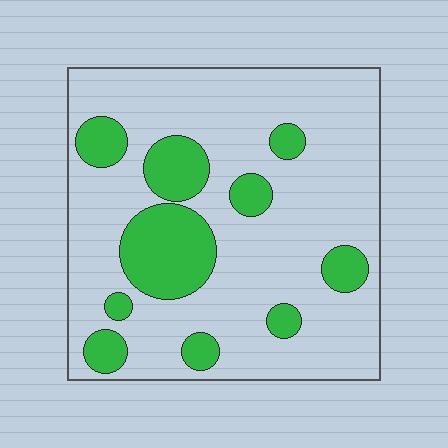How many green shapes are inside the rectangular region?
10.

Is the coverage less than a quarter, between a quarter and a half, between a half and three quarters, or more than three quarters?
Less than a quarter.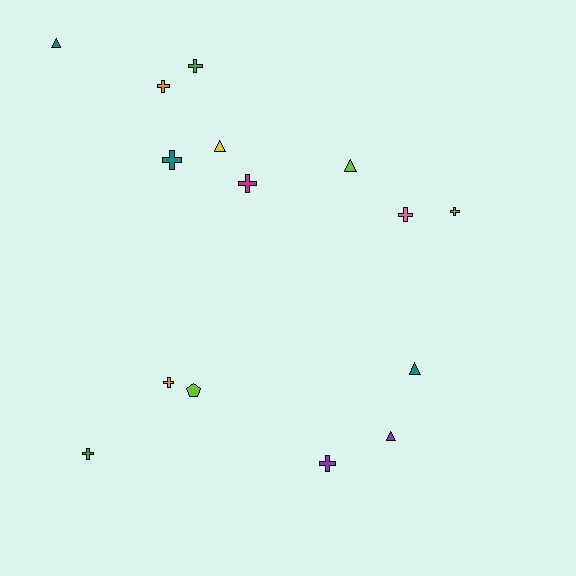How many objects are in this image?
There are 15 objects.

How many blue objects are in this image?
There are no blue objects.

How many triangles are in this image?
There are 5 triangles.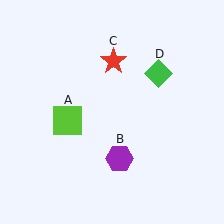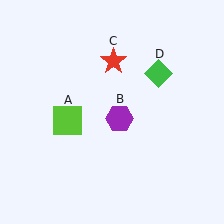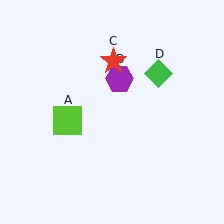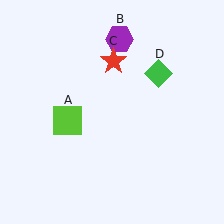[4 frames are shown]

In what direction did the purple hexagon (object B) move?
The purple hexagon (object B) moved up.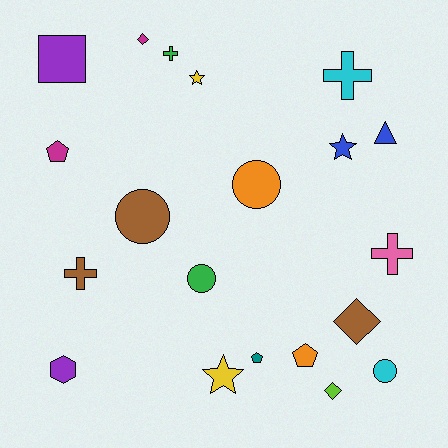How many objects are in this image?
There are 20 objects.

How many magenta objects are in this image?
There are 2 magenta objects.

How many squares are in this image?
There is 1 square.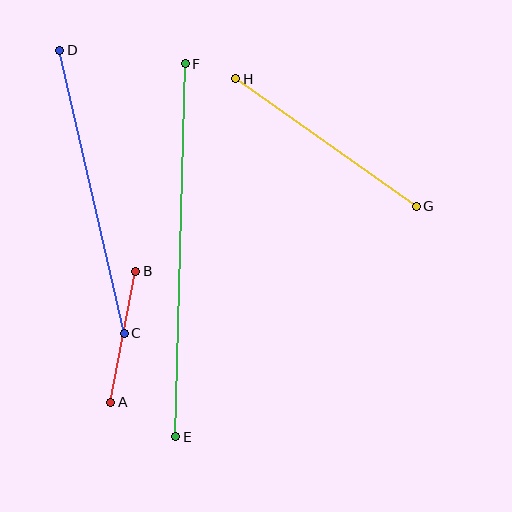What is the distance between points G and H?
The distance is approximately 221 pixels.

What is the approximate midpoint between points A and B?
The midpoint is at approximately (123, 337) pixels.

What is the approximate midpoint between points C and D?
The midpoint is at approximately (92, 192) pixels.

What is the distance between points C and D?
The distance is approximately 290 pixels.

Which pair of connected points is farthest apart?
Points E and F are farthest apart.